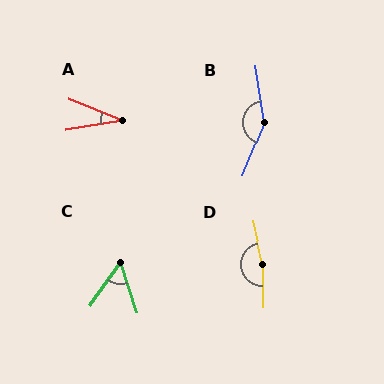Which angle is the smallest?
A, at approximately 32 degrees.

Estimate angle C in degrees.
Approximately 53 degrees.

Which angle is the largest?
D, at approximately 169 degrees.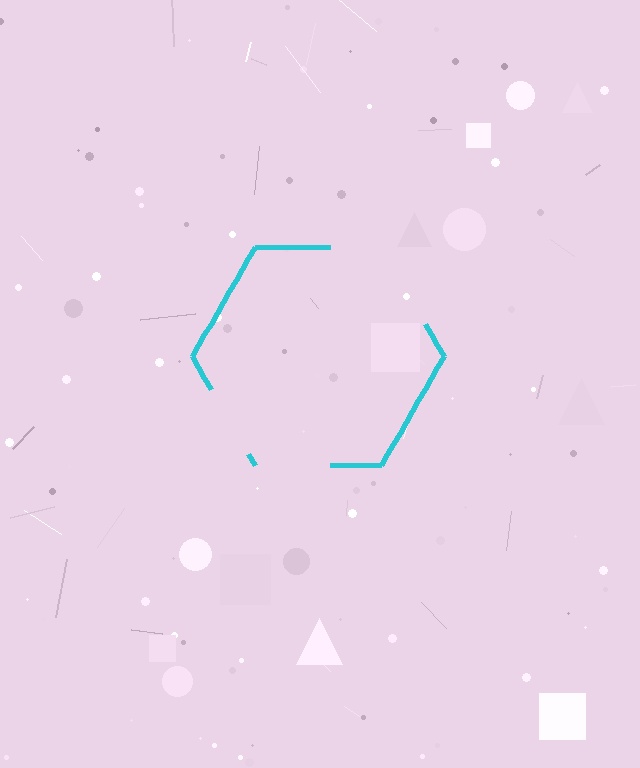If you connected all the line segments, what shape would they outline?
They would outline a hexagon.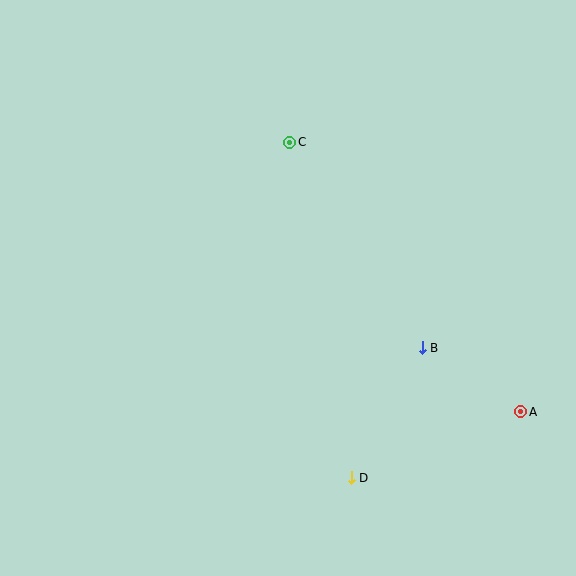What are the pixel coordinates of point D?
Point D is at (351, 478).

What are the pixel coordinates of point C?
Point C is at (290, 142).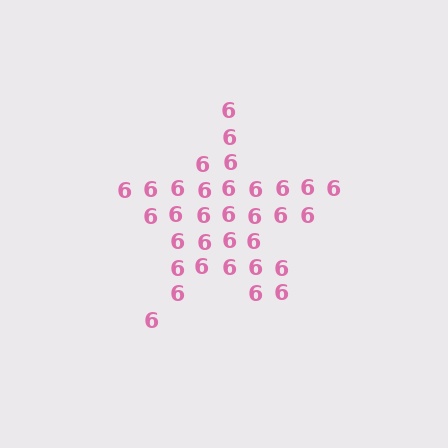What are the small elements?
The small elements are digit 6's.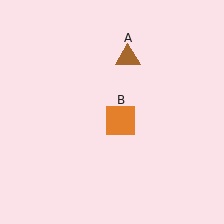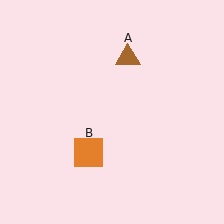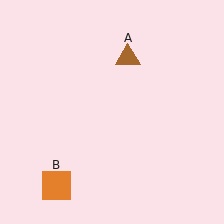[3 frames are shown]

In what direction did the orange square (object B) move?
The orange square (object B) moved down and to the left.